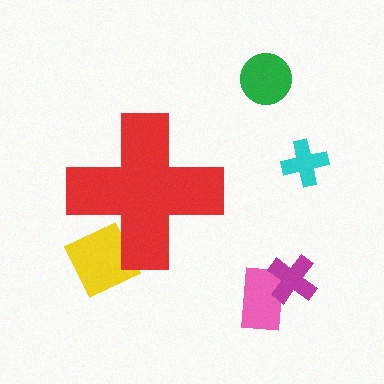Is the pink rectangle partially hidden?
No, the pink rectangle is fully visible.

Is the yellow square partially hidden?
Yes, the yellow square is partially hidden behind the red cross.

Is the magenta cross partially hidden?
No, the magenta cross is fully visible.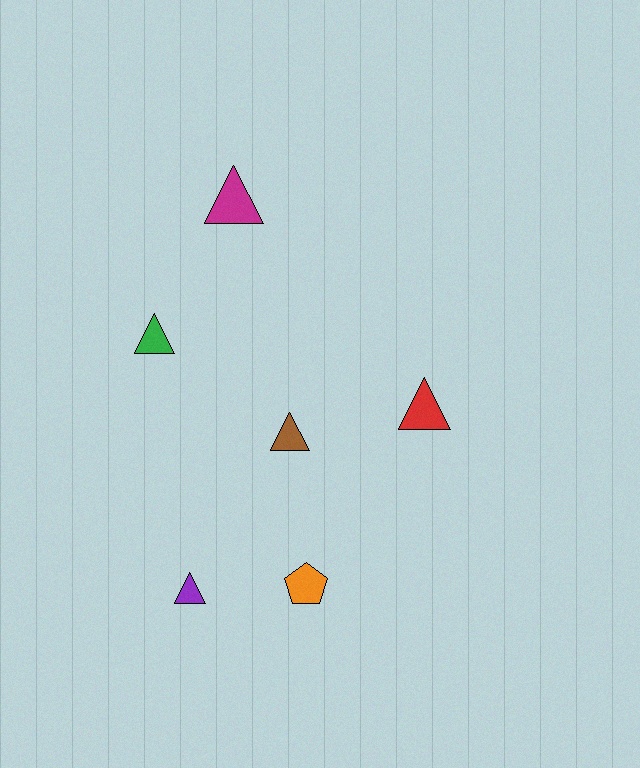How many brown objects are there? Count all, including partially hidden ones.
There is 1 brown object.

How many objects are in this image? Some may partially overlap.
There are 6 objects.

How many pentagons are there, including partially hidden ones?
There is 1 pentagon.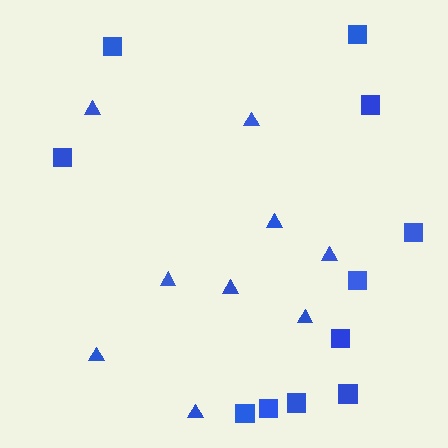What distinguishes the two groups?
There are 2 groups: one group of triangles (9) and one group of squares (11).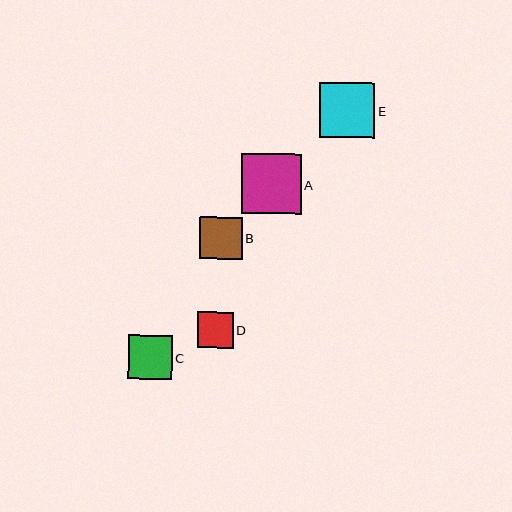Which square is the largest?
Square A is the largest with a size of approximately 60 pixels.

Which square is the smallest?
Square D is the smallest with a size of approximately 36 pixels.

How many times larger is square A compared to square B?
Square A is approximately 1.4 times the size of square B.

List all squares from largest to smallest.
From largest to smallest: A, E, C, B, D.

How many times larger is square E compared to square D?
Square E is approximately 1.5 times the size of square D.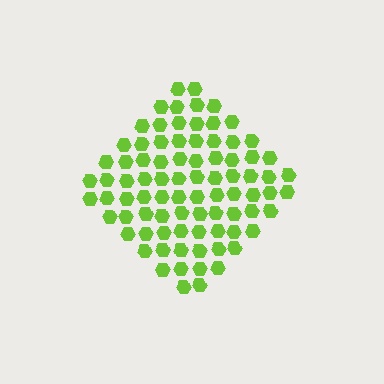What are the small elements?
The small elements are hexagons.